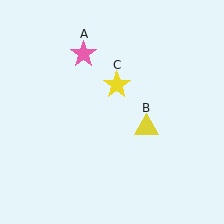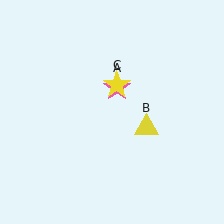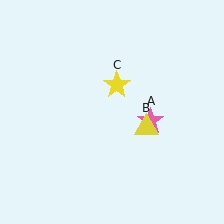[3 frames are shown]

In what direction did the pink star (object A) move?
The pink star (object A) moved down and to the right.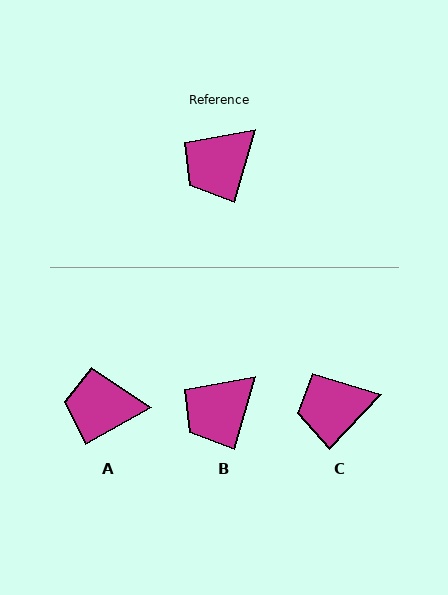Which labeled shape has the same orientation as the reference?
B.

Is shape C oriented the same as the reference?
No, it is off by about 28 degrees.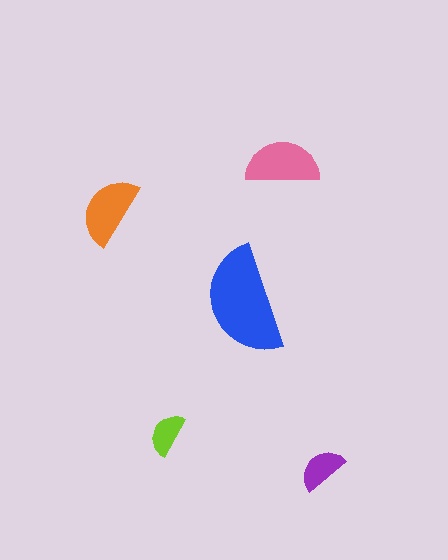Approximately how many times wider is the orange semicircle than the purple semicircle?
About 1.5 times wider.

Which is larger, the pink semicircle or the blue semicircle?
The blue one.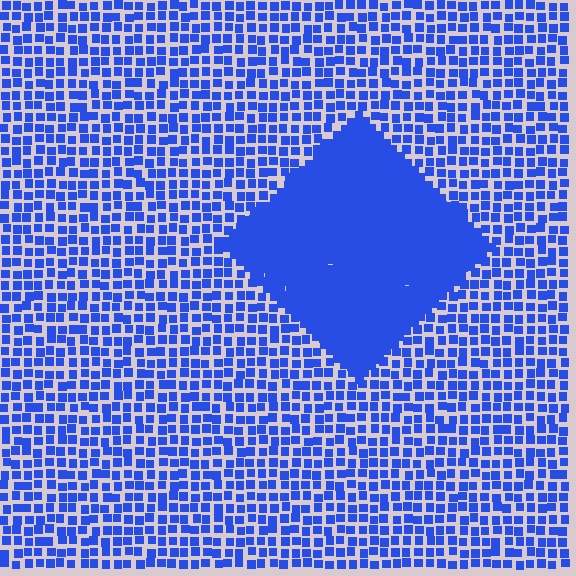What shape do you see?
I see a diamond.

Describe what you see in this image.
The image contains small blue elements arranged at two different densities. A diamond-shaped region is visible where the elements are more densely packed than the surrounding area.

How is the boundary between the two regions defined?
The boundary is defined by a change in element density (approximately 2.6x ratio). All elements are the same color, size, and shape.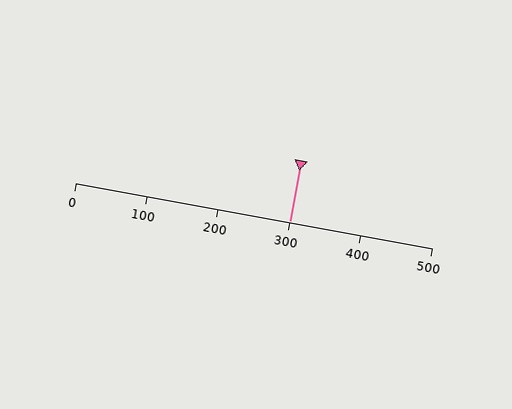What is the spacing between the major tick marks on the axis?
The major ticks are spaced 100 apart.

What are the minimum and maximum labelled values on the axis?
The axis runs from 0 to 500.